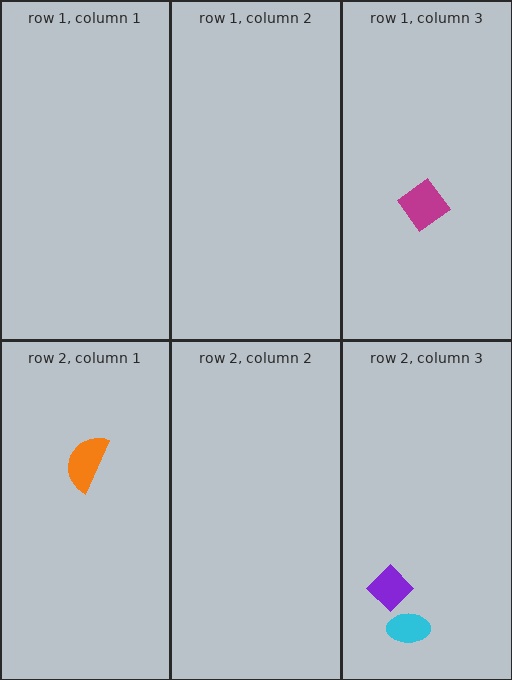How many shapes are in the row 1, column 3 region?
1.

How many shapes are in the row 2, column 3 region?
2.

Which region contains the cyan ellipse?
The row 2, column 3 region.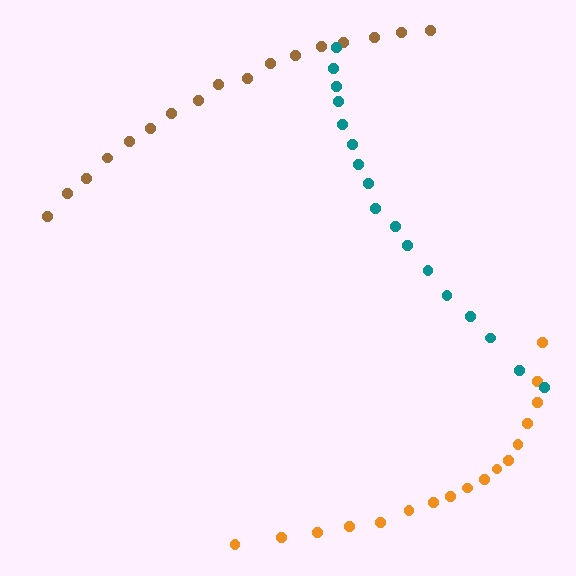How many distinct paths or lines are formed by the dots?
There are 3 distinct paths.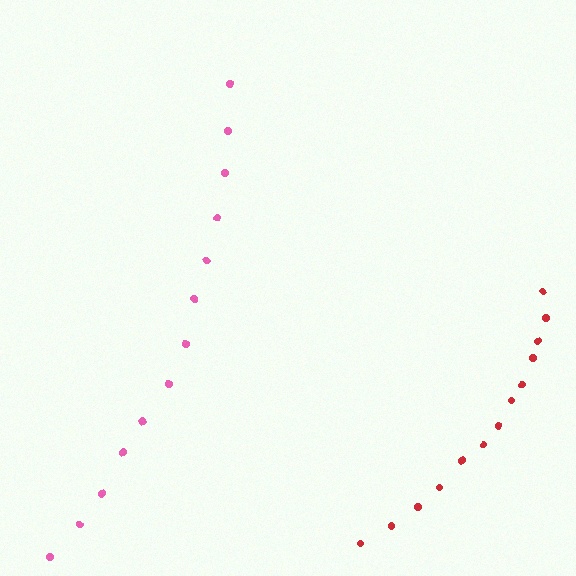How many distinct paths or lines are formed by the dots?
There are 2 distinct paths.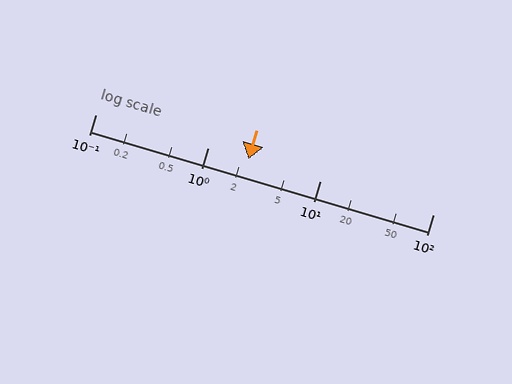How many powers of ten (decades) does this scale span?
The scale spans 3 decades, from 0.1 to 100.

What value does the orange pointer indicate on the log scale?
The pointer indicates approximately 2.3.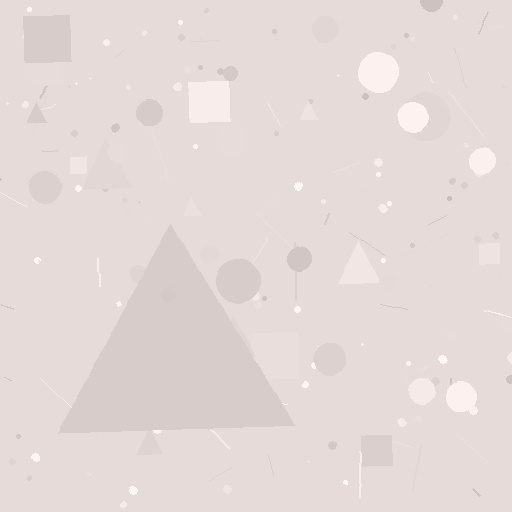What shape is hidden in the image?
A triangle is hidden in the image.